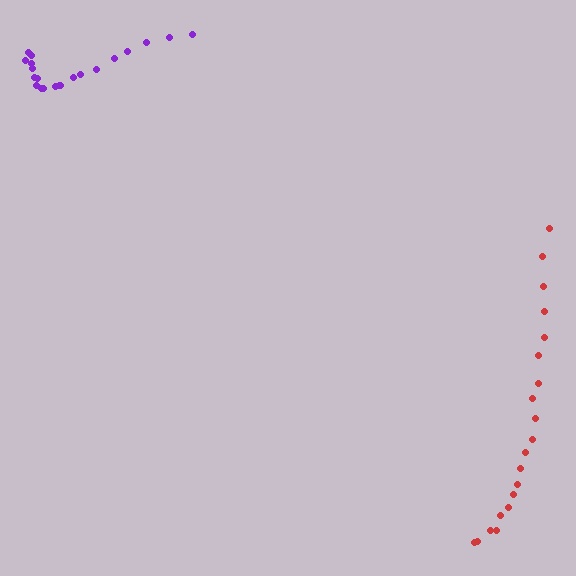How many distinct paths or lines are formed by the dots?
There are 2 distinct paths.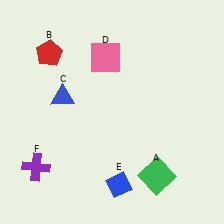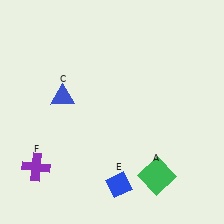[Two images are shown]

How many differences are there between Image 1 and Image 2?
There are 2 differences between the two images.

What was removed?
The red pentagon (B), the pink square (D) were removed in Image 2.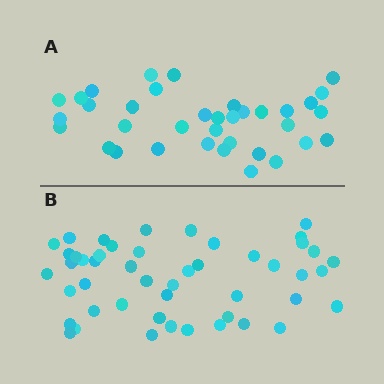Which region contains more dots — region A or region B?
Region B (the bottom region) has more dots.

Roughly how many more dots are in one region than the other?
Region B has roughly 12 or so more dots than region A.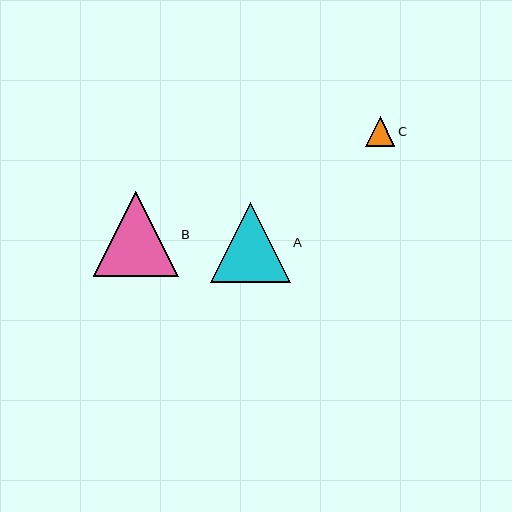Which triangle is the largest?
Triangle B is the largest with a size of approximately 85 pixels.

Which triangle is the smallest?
Triangle C is the smallest with a size of approximately 30 pixels.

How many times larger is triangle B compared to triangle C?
Triangle B is approximately 2.9 times the size of triangle C.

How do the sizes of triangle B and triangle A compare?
Triangle B and triangle A are approximately the same size.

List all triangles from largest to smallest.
From largest to smallest: B, A, C.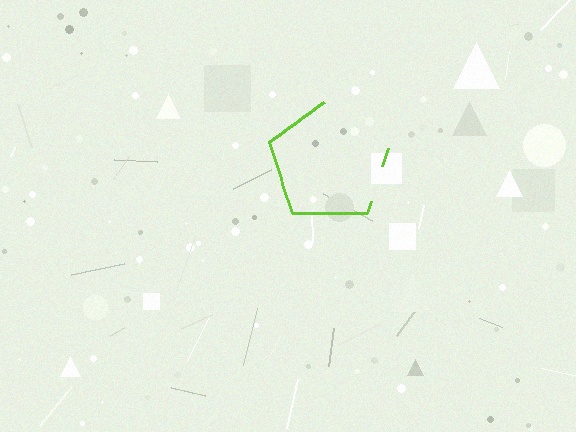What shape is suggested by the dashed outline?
The dashed outline suggests a pentagon.